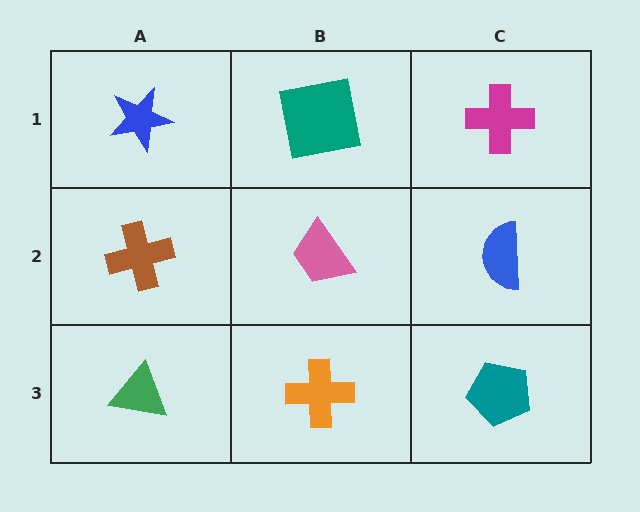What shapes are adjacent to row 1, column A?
A brown cross (row 2, column A), a teal square (row 1, column B).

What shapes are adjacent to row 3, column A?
A brown cross (row 2, column A), an orange cross (row 3, column B).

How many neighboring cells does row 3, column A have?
2.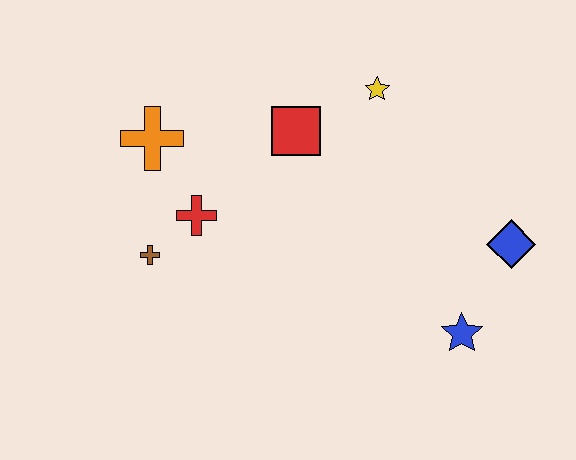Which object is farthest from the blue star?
The orange cross is farthest from the blue star.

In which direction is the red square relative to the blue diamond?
The red square is to the left of the blue diamond.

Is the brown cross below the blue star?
No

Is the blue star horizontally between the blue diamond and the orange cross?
Yes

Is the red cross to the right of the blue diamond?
No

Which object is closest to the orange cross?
The red cross is closest to the orange cross.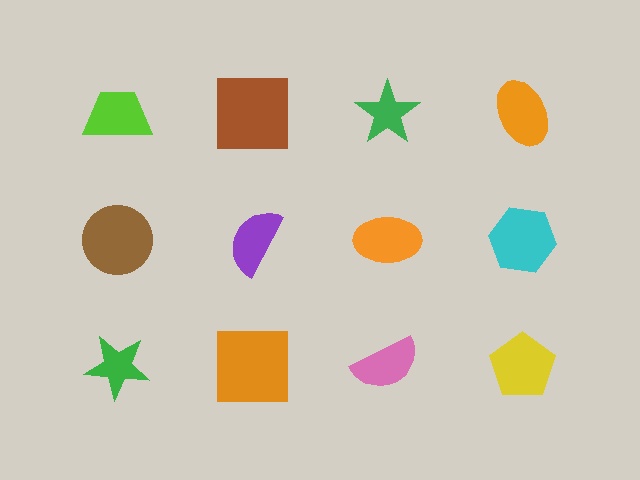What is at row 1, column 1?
A lime trapezoid.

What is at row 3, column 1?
A green star.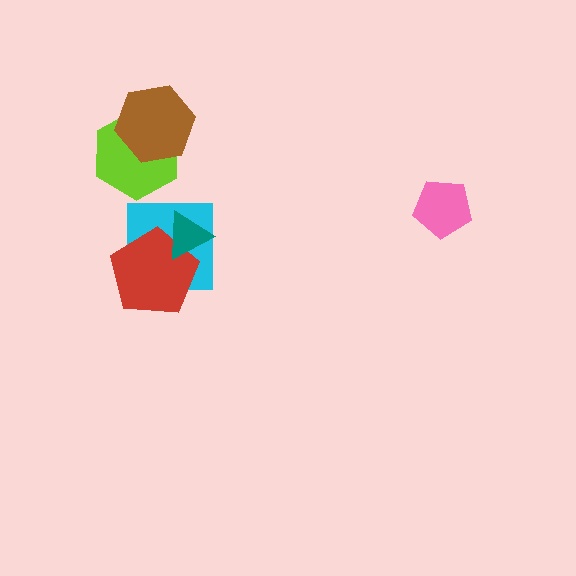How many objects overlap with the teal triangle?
2 objects overlap with the teal triangle.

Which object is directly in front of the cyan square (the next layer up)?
The red pentagon is directly in front of the cyan square.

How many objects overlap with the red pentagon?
2 objects overlap with the red pentagon.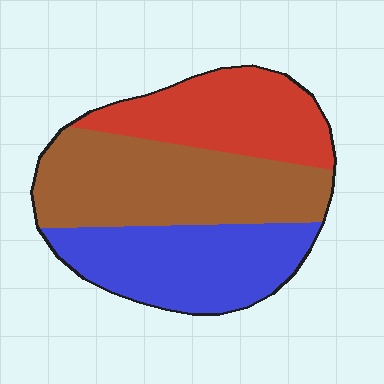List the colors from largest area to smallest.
From largest to smallest: brown, blue, red.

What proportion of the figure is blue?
Blue takes up about one third (1/3) of the figure.